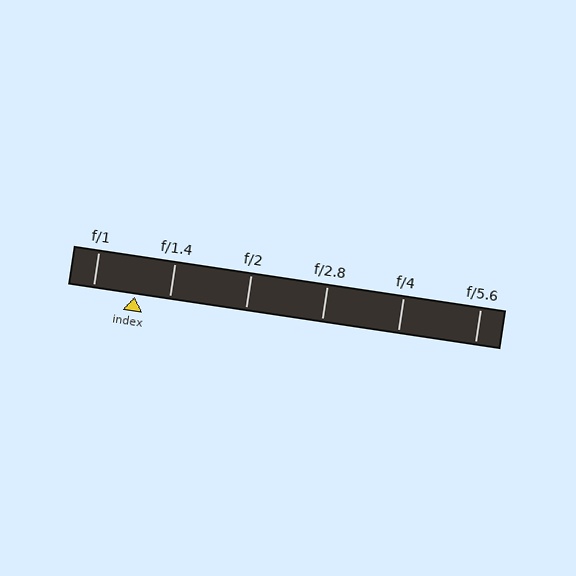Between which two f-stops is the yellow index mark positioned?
The index mark is between f/1 and f/1.4.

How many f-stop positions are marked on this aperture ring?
There are 6 f-stop positions marked.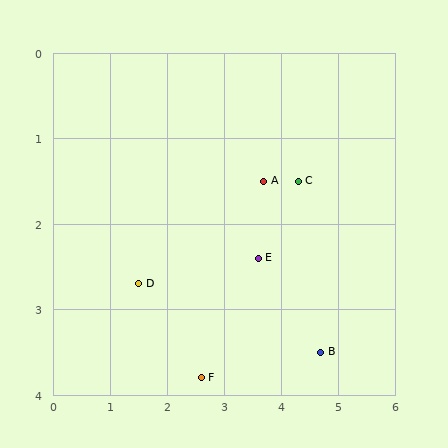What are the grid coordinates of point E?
Point E is at approximately (3.6, 2.4).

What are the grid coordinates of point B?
Point B is at approximately (4.7, 3.5).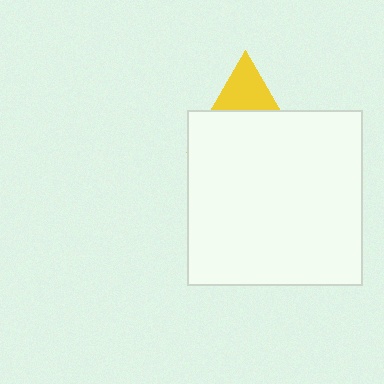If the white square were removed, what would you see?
You would see the complete yellow triangle.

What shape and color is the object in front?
The object in front is a white square.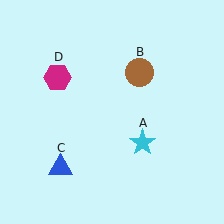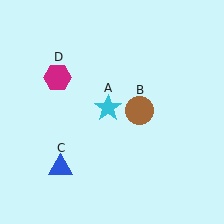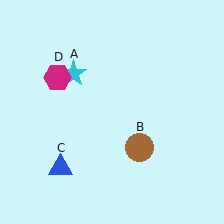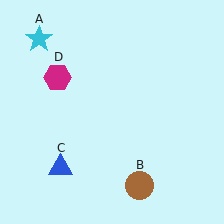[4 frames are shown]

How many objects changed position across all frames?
2 objects changed position: cyan star (object A), brown circle (object B).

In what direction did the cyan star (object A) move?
The cyan star (object A) moved up and to the left.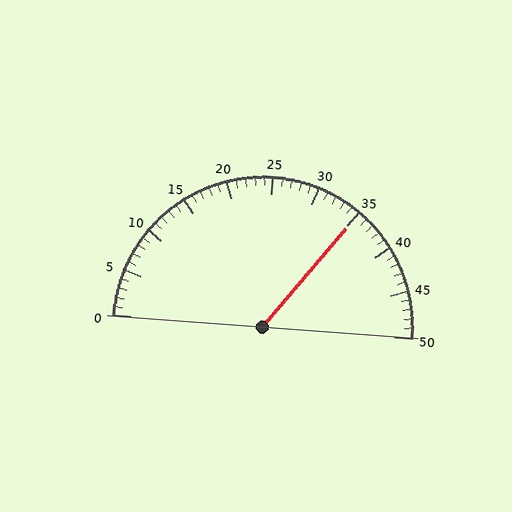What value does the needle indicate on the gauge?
The needle indicates approximately 35.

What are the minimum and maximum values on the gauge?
The gauge ranges from 0 to 50.